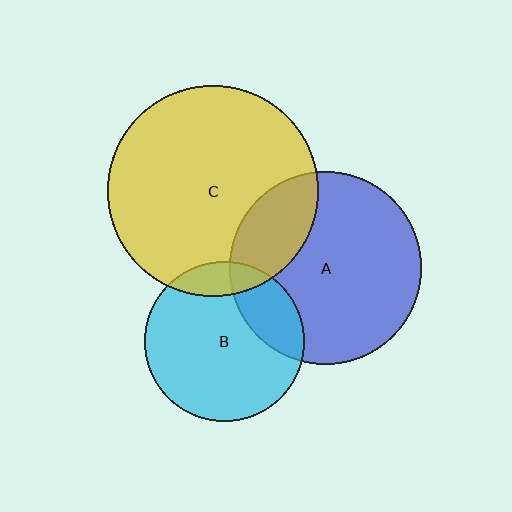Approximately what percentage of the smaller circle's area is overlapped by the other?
Approximately 15%.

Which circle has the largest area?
Circle C (yellow).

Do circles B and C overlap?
Yes.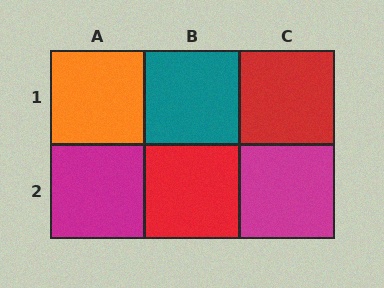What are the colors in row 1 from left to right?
Orange, teal, red.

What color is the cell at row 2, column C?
Magenta.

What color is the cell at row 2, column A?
Magenta.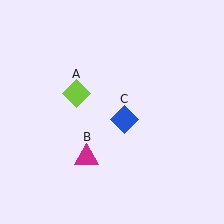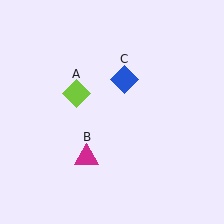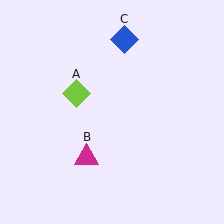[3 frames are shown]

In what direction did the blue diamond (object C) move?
The blue diamond (object C) moved up.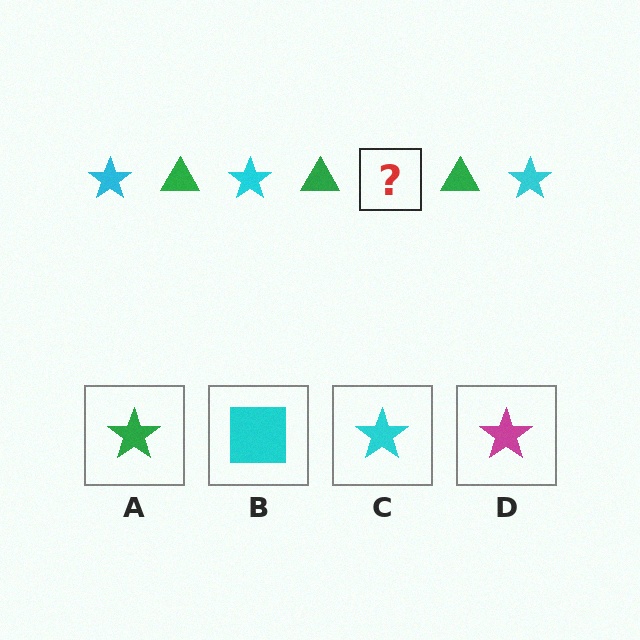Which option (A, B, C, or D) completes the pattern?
C.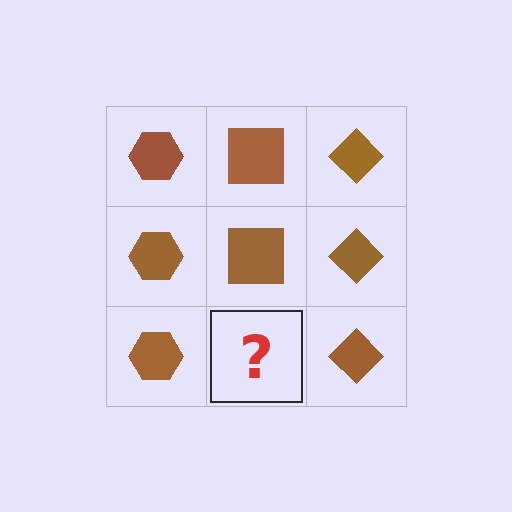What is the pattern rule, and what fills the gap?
The rule is that each column has a consistent shape. The gap should be filled with a brown square.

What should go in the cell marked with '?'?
The missing cell should contain a brown square.